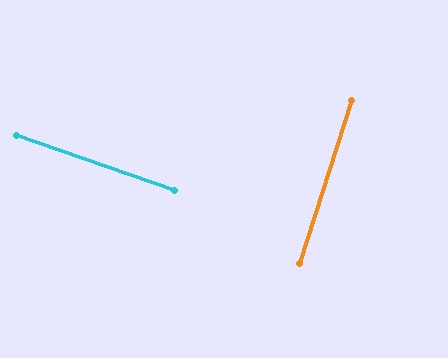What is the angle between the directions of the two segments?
Approximately 88 degrees.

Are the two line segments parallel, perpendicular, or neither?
Perpendicular — they meet at approximately 88°.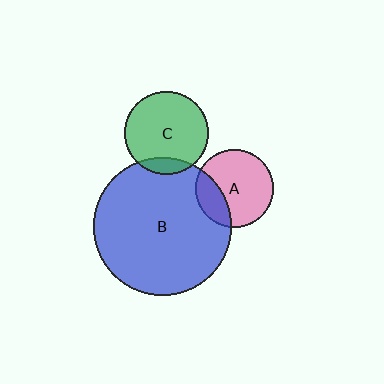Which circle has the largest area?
Circle B (blue).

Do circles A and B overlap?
Yes.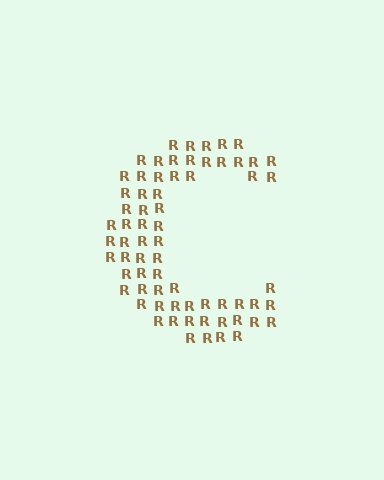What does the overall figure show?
The overall figure shows the letter C.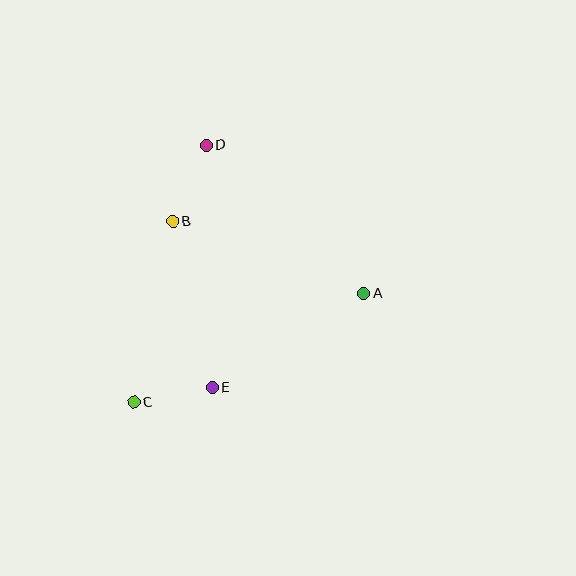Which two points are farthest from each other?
Points C and D are farthest from each other.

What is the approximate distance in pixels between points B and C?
The distance between B and C is approximately 185 pixels.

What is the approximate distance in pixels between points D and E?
The distance between D and E is approximately 242 pixels.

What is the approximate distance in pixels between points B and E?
The distance between B and E is approximately 171 pixels.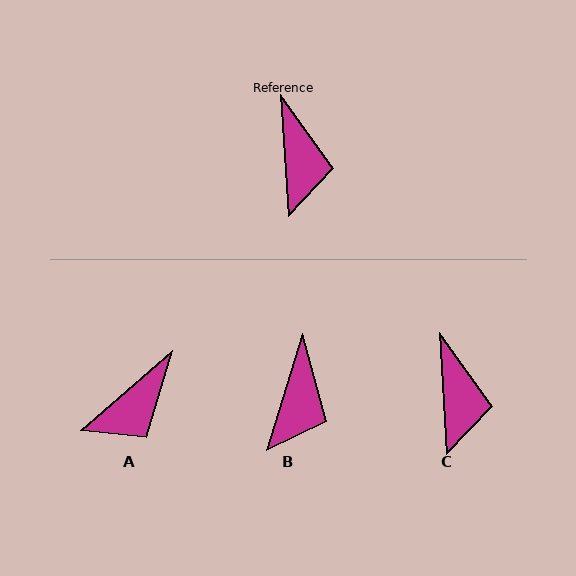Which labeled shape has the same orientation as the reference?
C.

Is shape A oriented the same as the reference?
No, it is off by about 53 degrees.